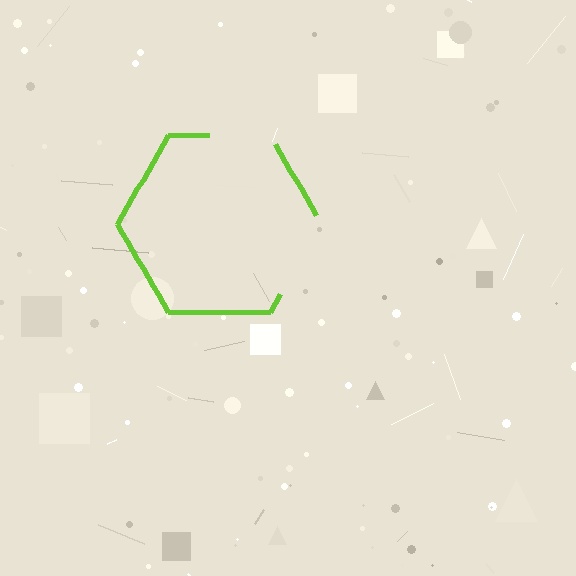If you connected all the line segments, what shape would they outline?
They would outline a hexagon.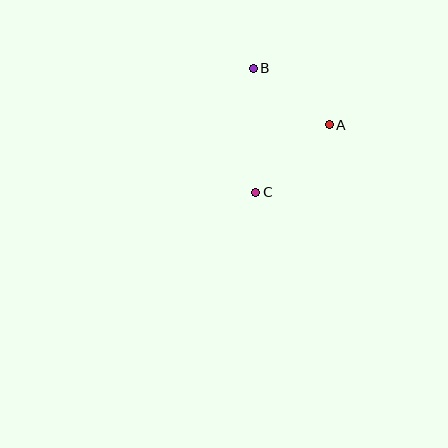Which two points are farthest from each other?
Points B and C are farthest from each other.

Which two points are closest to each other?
Points A and B are closest to each other.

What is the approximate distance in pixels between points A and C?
The distance between A and C is approximately 100 pixels.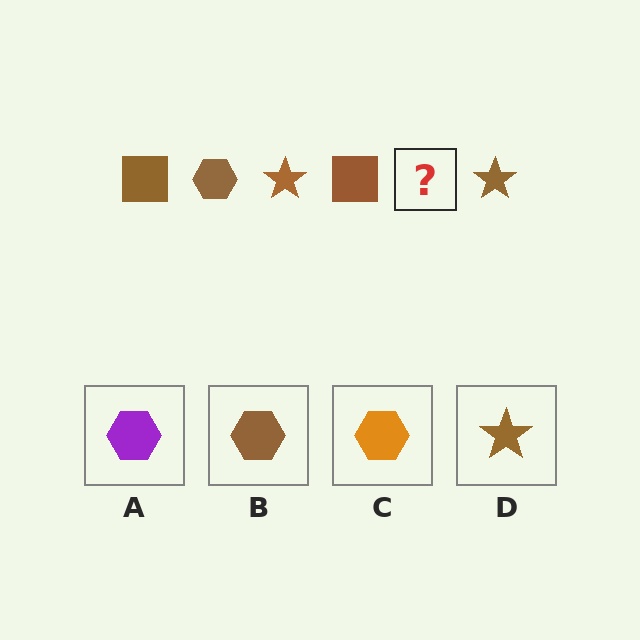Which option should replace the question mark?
Option B.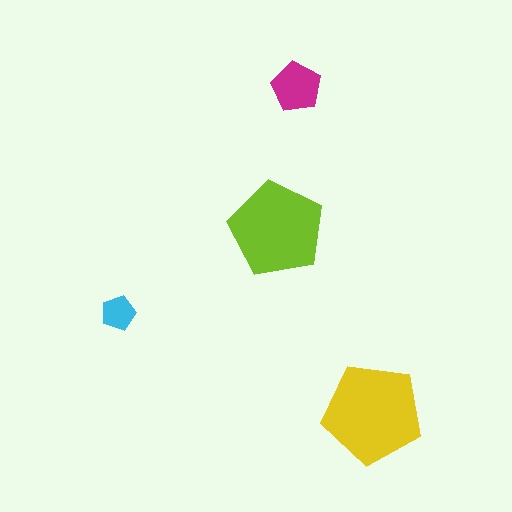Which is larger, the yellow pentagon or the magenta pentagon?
The yellow one.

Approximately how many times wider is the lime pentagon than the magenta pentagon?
About 2 times wider.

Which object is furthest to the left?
The cyan pentagon is leftmost.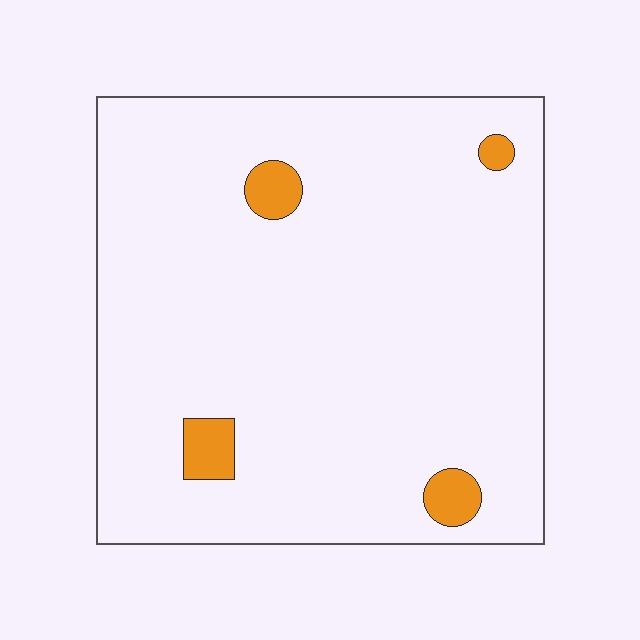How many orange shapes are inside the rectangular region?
4.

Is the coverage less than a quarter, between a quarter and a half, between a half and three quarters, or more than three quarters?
Less than a quarter.